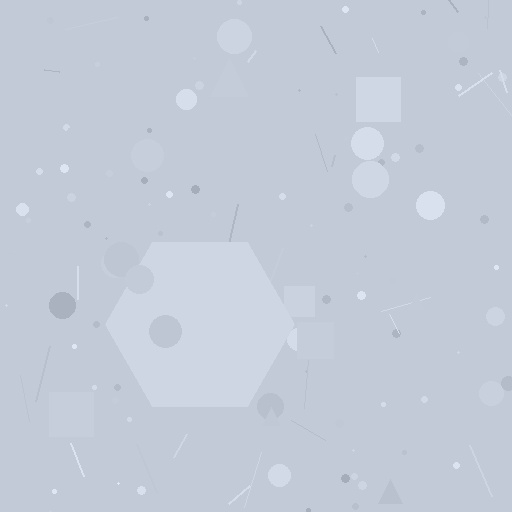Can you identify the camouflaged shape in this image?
The camouflaged shape is a hexagon.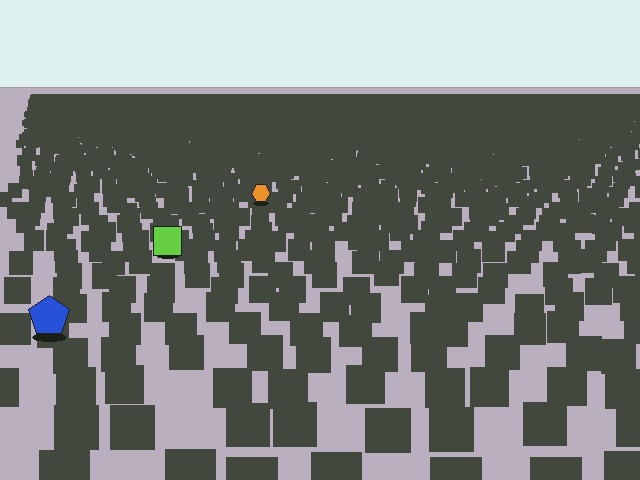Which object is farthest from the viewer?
The orange hexagon is farthest from the viewer. It appears smaller and the ground texture around it is denser.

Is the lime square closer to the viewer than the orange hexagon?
Yes. The lime square is closer — you can tell from the texture gradient: the ground texture is coarser near it.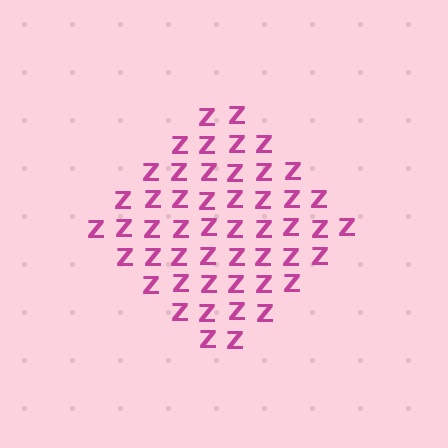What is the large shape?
The large shape is a diamond.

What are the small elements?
The small elements are letter Z's.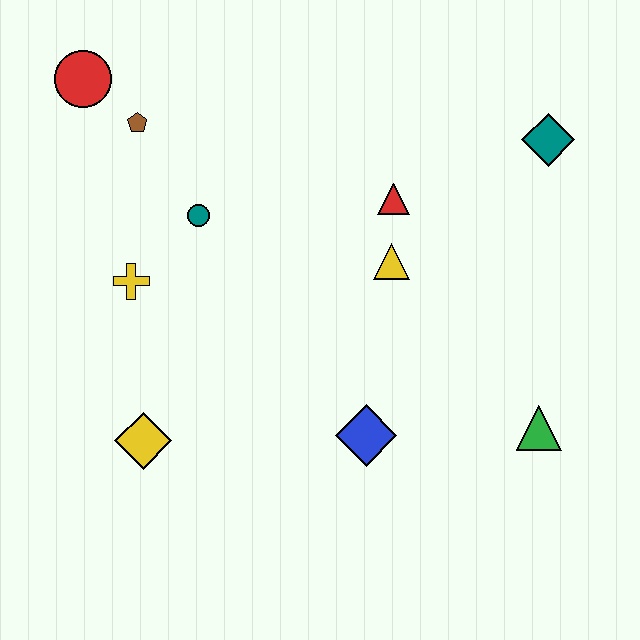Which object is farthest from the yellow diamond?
The teal diamond is farthest from the yellow diamond.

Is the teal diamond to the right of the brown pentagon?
Yes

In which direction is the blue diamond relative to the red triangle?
The blue diamond is below the red triangle.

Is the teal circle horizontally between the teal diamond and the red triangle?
No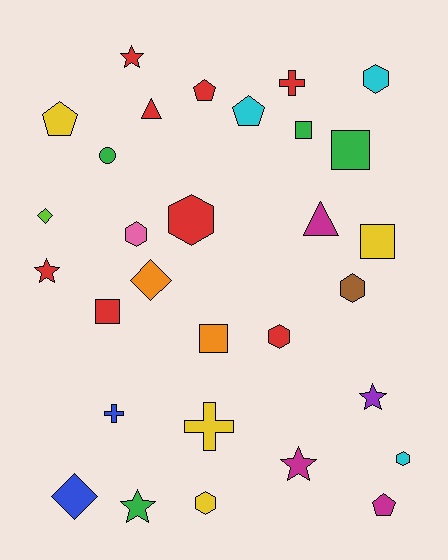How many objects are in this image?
There are 30 objects.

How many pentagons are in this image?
There are 4 pentagons.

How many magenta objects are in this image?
There are 3 magenta objects.